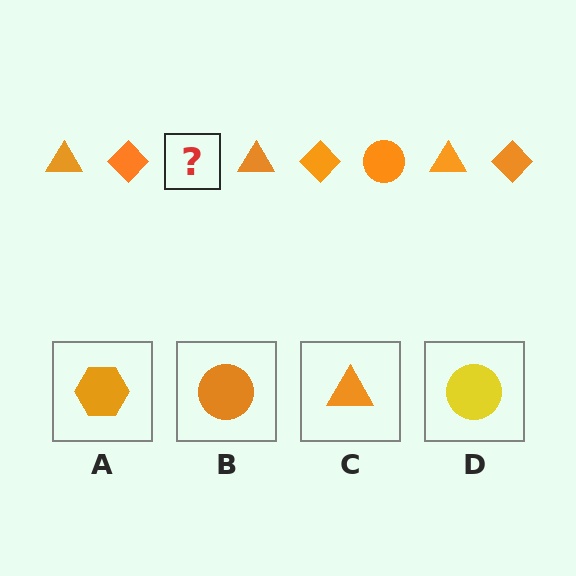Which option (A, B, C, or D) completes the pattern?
B.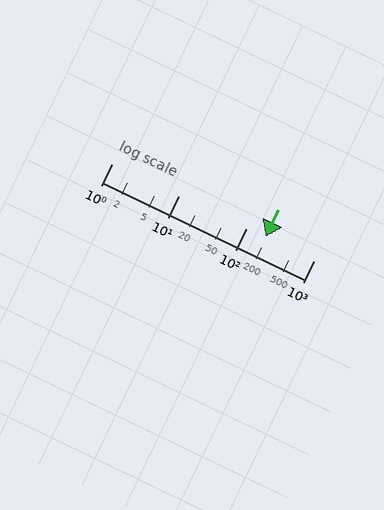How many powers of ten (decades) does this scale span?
The scale spans 3 decades, from 1 to 1000.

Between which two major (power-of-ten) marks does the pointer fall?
The pointer is between 100 and 1000.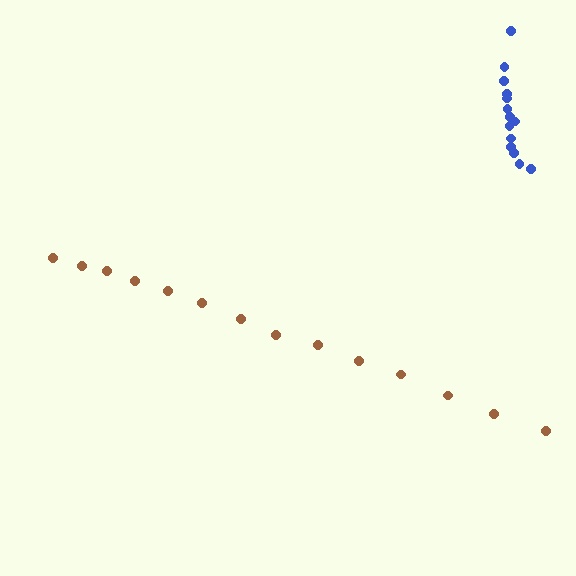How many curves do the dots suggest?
There are 2 distinct paths.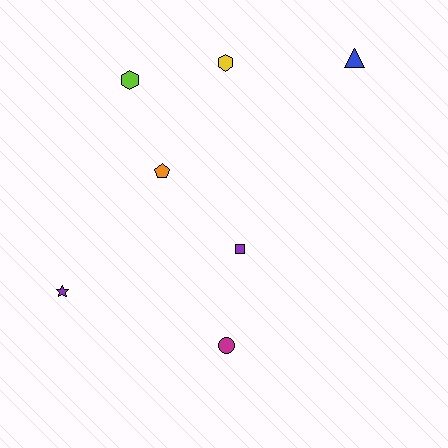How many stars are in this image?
There is 1 star.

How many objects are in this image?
There are 7 objects.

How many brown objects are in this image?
There are no brown objects.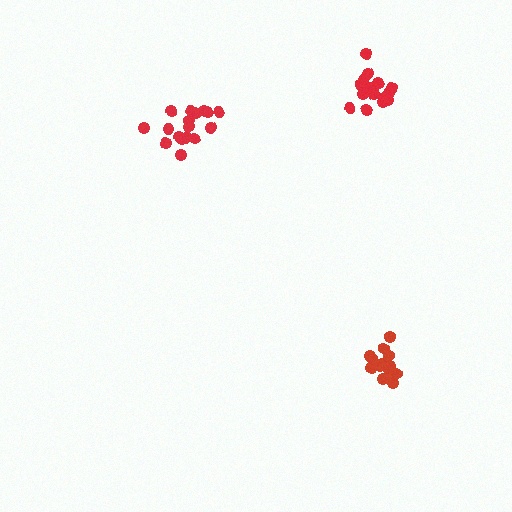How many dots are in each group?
Group 1: 15 dots, Group 2: 17 dots, Group 3: 17 dots (49 total).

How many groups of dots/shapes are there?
There are 3 groups.